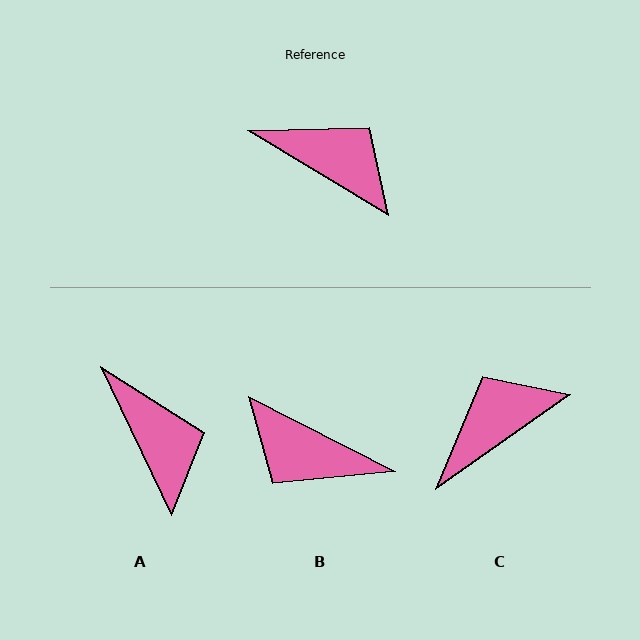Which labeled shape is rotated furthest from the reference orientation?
B, about 176 degrees away.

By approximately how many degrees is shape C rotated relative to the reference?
Approximately 66 degrees counter-clockwise.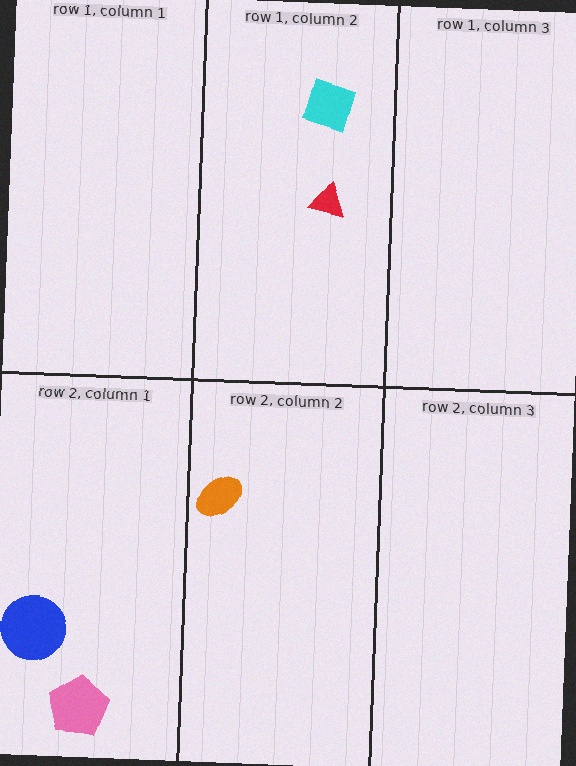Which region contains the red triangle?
The row 1, column 2 region.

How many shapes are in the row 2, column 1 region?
2.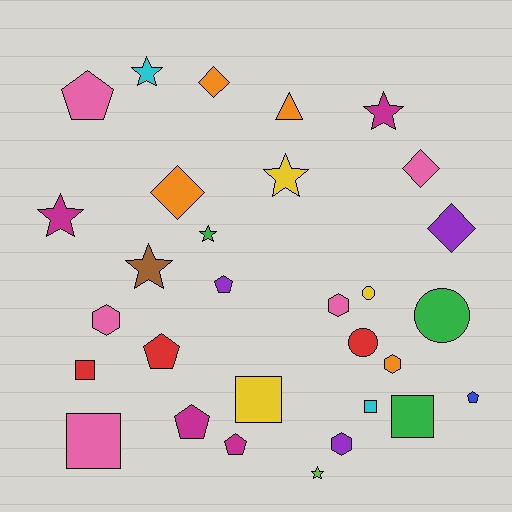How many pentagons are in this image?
There are 6 pentagons.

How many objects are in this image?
There are 30 objects.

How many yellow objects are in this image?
There are 3 yellow objects.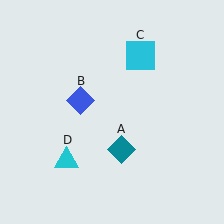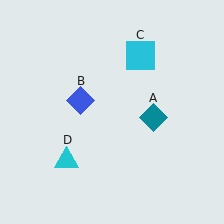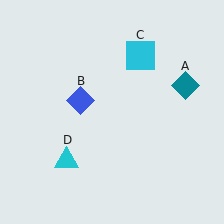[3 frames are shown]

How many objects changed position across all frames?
1 object changed position: teal diamond (object A).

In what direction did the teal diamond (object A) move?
The teal diamond (object A) moved up and to the right.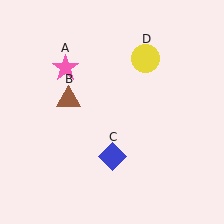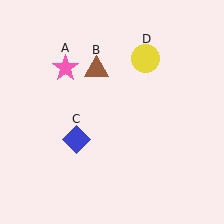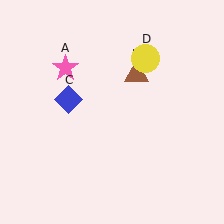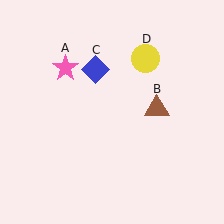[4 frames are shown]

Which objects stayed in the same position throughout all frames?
Pink star (object A) and yellow circle (object D) remained stationary.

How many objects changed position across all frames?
2 objects changed position: brown triangle (object B), blue diamond (object C).